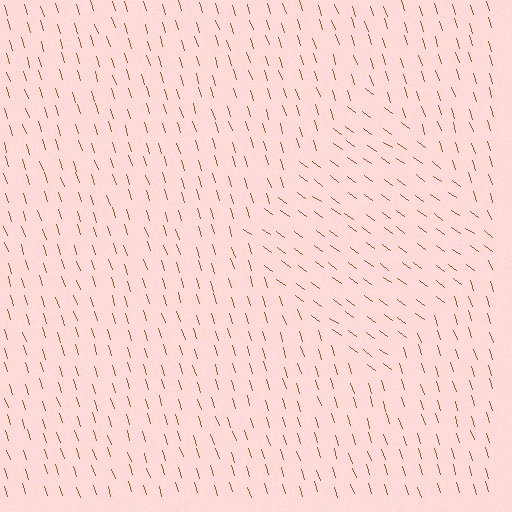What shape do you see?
I see a diamond.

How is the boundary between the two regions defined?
The boundary is defined purely by a change in line orientation (approximately 36 degrees difference). All lines are the same color and thickness.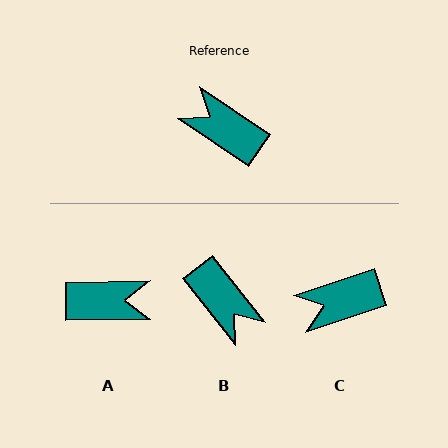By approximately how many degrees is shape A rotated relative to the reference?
Approximately 145 degrees clockwise.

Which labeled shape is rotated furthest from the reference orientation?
B, about 162 degrees away.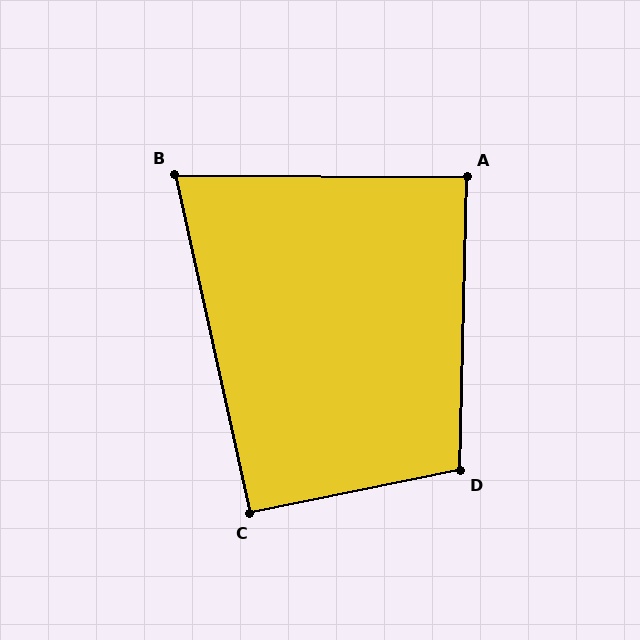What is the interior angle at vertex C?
Approximately 91 degrees (approximately right).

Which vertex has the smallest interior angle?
B, at approximately 77 degrees.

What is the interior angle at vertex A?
Approximately 89 degrees (approximately right).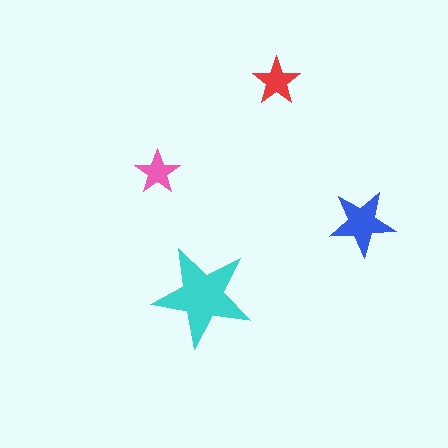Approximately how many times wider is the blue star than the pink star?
About 1.5 times wider.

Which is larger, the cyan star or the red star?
The cyan one.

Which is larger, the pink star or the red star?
The red one.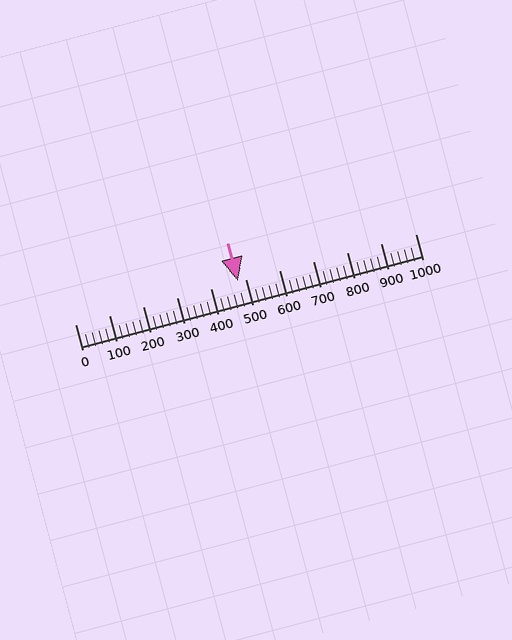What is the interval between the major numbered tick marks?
The major tick marks are spaced 100 units apart.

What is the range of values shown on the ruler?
The ruler shows values from 0 to 1000.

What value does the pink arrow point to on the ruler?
The pink arrow points to approximately 480.